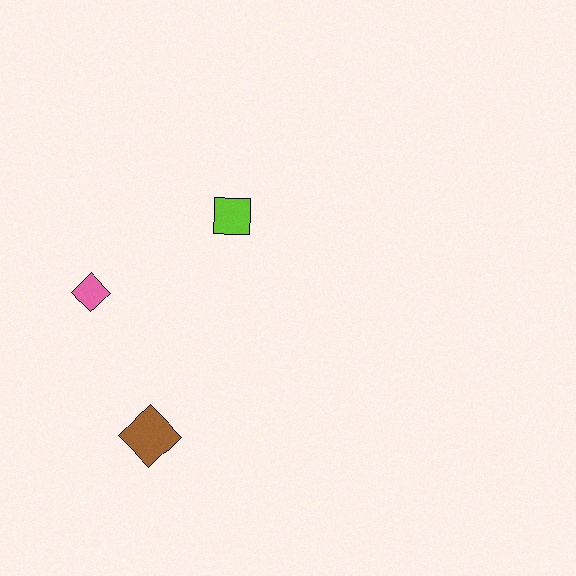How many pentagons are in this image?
There are no pentagons.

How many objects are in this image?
There are 3 objects.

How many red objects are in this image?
There are no red objects.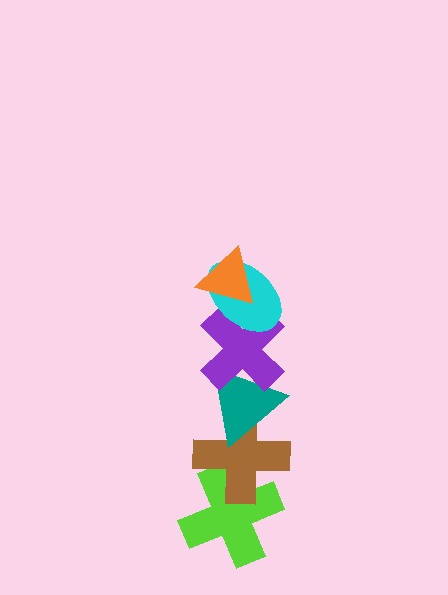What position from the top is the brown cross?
The brown cross is 5th from the top.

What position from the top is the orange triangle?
The orange triangle is 1st from the top.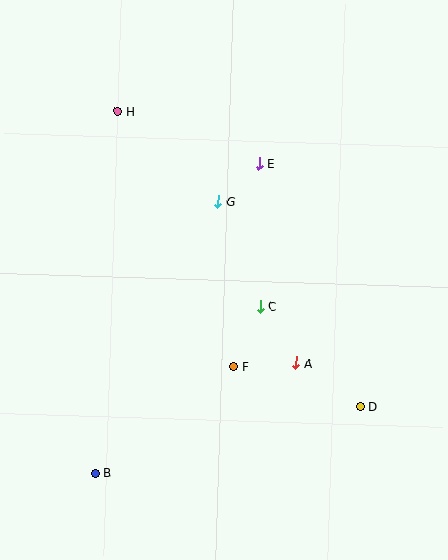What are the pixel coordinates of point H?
Point H is at (118, 111).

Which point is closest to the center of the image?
Point C at (261, 307) is closest to the center.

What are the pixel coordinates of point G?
Point G is at (218, 202).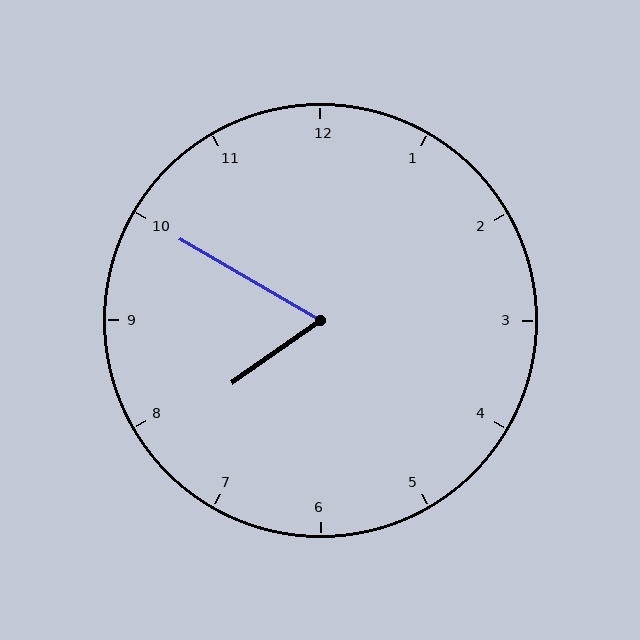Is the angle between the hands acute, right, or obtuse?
It is acute.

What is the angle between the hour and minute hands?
Approximately 65 degrees.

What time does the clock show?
7:50.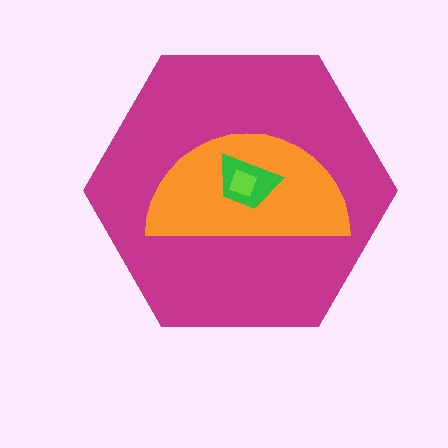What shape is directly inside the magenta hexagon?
The orange semicircle.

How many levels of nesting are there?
4.